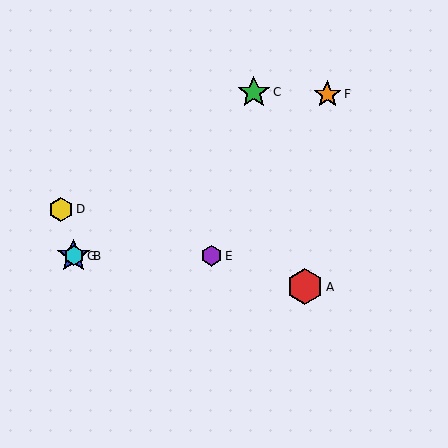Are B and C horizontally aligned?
No, B is at y≈256 and C is at y≈92.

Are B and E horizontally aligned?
Yes, both are at y≈256.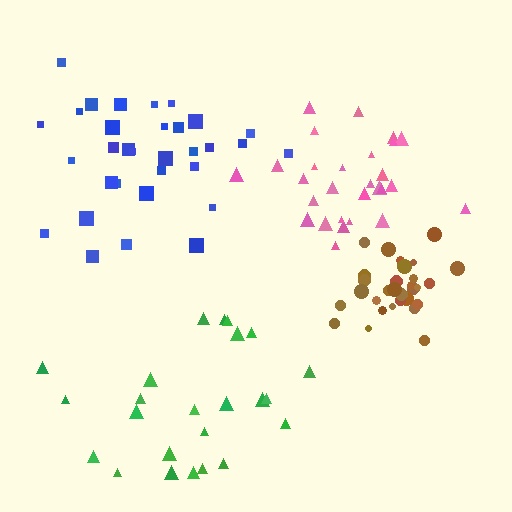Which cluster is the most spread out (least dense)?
Green.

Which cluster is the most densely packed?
Brown.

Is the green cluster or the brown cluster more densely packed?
Brown.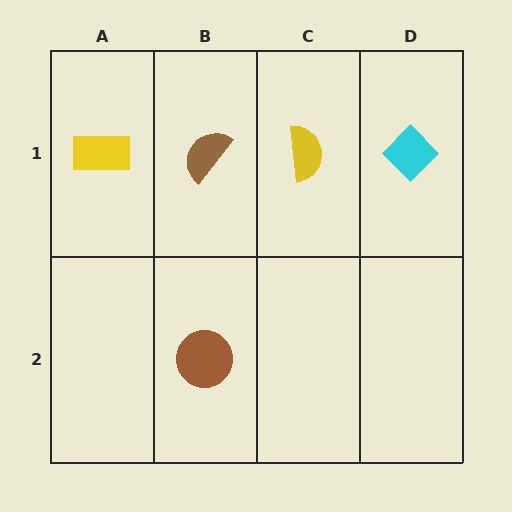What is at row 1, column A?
A yellow rectangle.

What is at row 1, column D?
A cyan diamond.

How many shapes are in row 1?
4 shapes.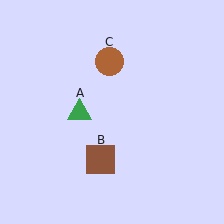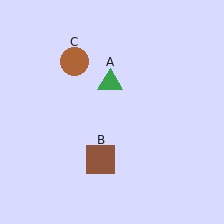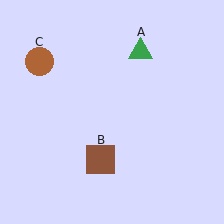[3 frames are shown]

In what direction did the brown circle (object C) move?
The brown circle (object C) moved left.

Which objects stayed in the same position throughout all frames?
Brown square (object B) remained stationary.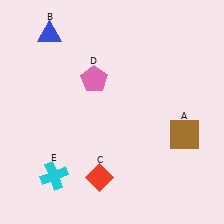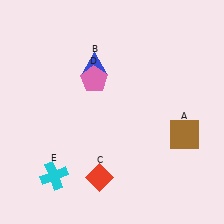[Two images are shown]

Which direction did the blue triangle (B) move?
The blue triangle (B) moved right.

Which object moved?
The blue triangle (B) moved right.